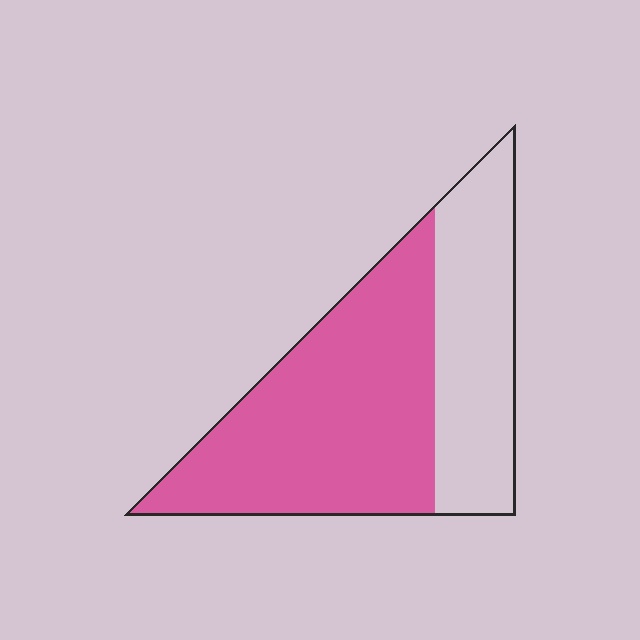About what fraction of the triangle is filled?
About five eighths (5/8).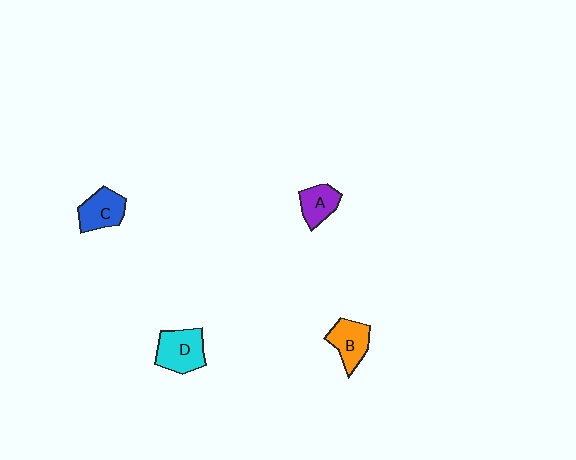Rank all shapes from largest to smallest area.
From largest to smallest: D (cyan), C (blue), B (orange), A (purple).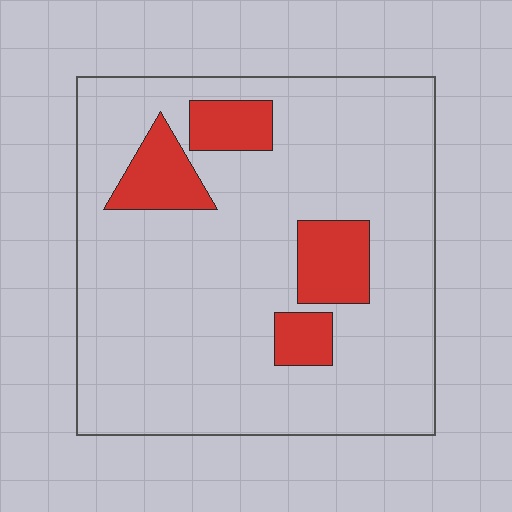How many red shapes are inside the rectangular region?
4.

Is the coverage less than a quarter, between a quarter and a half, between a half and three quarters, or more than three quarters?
Less than a quarter.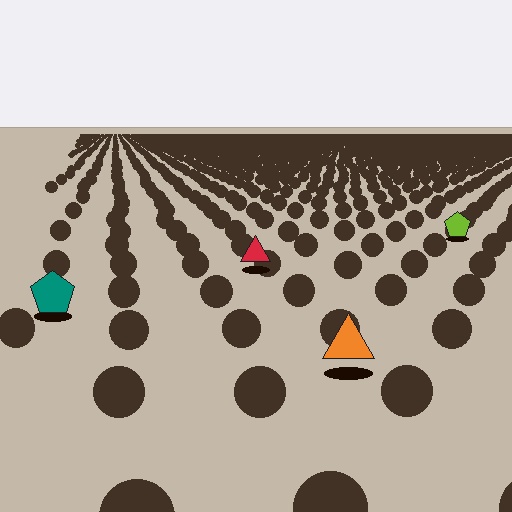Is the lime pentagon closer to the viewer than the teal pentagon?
No. The teal pentagon is closer — you can tell from the texture gradient: the ground texture is coarser near it.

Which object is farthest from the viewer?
The lime pentagon is farthest from the viewer. It appears smaller and the ground texture around it is denser.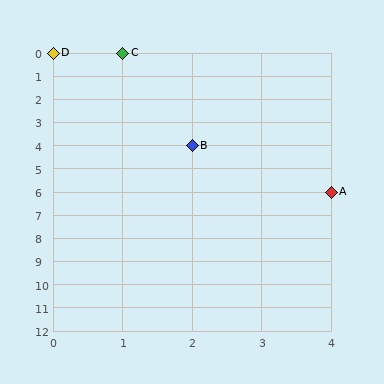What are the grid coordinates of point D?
Point D is at grid coordinates (0, 0).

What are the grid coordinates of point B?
Point B is at grid coordinates (2, 4).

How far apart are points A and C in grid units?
Points A and C are 3 columns and 6 rows apart (about 6.7 grid units diagonally).